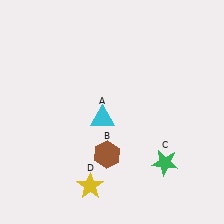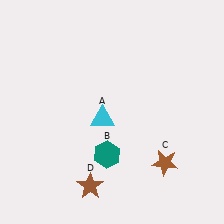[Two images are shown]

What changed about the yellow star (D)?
In Image 1, D is yellow. In Image 2, it changed to brown.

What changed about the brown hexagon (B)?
In Image 1, B is brown. In Image 2, it changed to teal.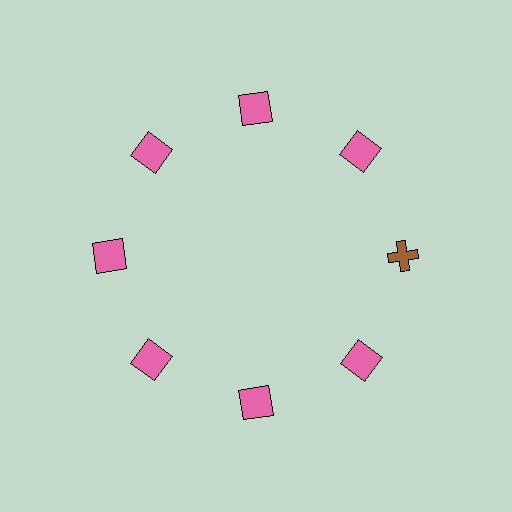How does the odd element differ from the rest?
It differs in both color (brown instead of pink) and shape (cross instead of square).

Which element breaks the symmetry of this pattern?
The brown cross at roughly the 3 o'clock position breaks the symmetry. All other shapes are pink squares.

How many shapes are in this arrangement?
There are 8 shapes arranged in a ring pattern.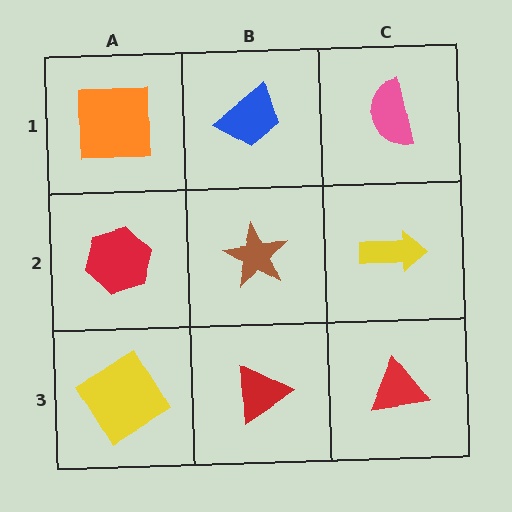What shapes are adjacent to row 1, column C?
A yellow arrow (row 2, column C), a blue trapezoid (row 1, column B).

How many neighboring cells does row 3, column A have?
2.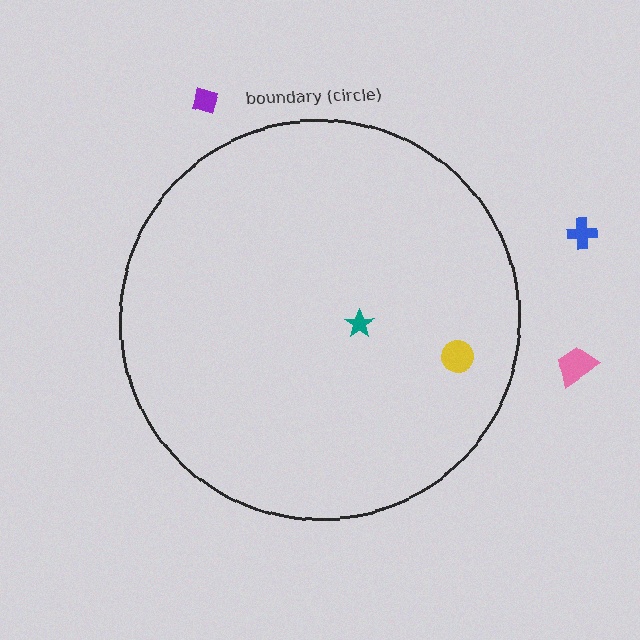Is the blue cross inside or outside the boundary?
Outside.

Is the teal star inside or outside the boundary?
Inside.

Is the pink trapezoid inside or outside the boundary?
Outside.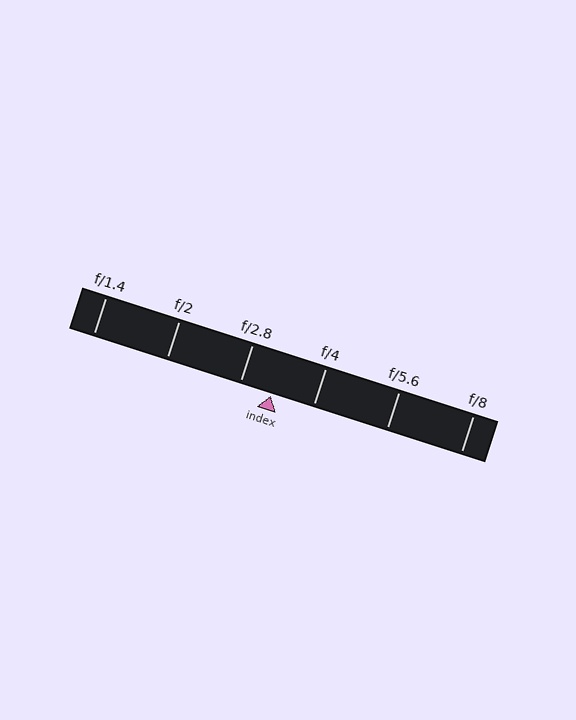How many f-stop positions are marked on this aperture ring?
There are 6 f-stop positions marked.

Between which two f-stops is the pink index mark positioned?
The index mark is between f/2.8 and f/4.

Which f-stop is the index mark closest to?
The index mark is closest to f/2.8.